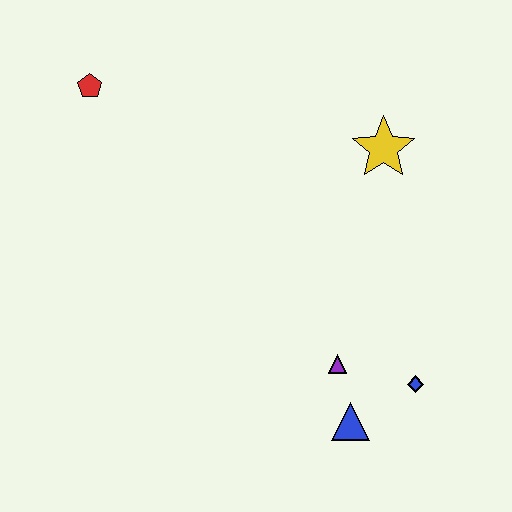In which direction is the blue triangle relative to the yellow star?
The blue triangle is below the yellow star.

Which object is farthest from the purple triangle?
The red pentagon is farthest from the purple triangle.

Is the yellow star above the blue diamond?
Yes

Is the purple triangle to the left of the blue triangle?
Yes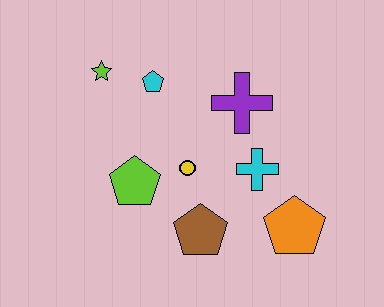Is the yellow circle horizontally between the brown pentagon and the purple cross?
No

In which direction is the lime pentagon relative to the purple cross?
The lime pentagon is to the left of the purple cross.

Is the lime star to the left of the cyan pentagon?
Yes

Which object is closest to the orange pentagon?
The cyan cross is closest to the orange pentagon.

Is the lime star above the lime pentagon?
Yes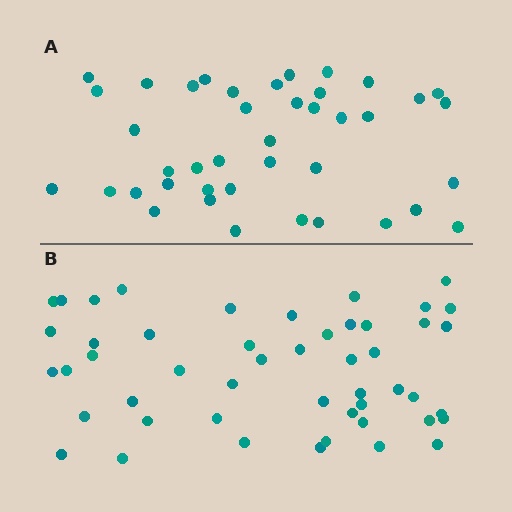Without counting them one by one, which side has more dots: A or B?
Region B (the bottom region) has more dots.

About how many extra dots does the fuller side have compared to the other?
Region B has roughly 8 or so more dots than region A.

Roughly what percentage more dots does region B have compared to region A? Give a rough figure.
About 20% more.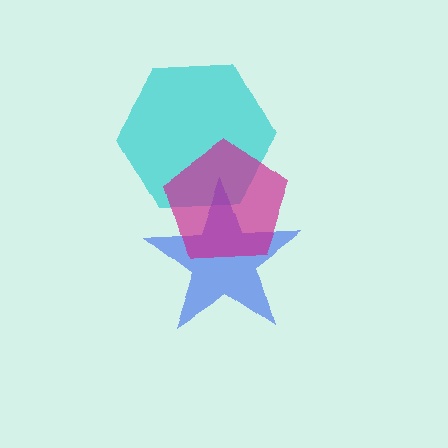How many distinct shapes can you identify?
There are 3 distinct shapes: a cyan hexagon, a blue star, a magenta pentagon.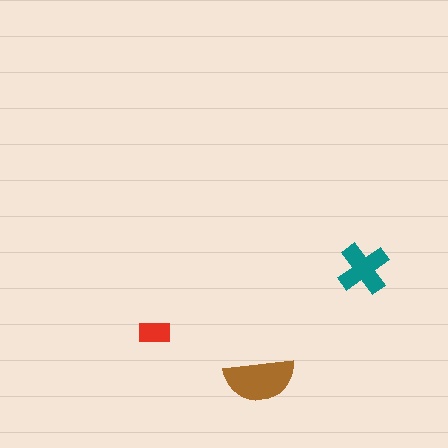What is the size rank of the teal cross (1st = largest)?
2nd.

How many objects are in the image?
There are 3 objects in the image.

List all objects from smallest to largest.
The red rectangle, the teal cross, the brown semicircle.